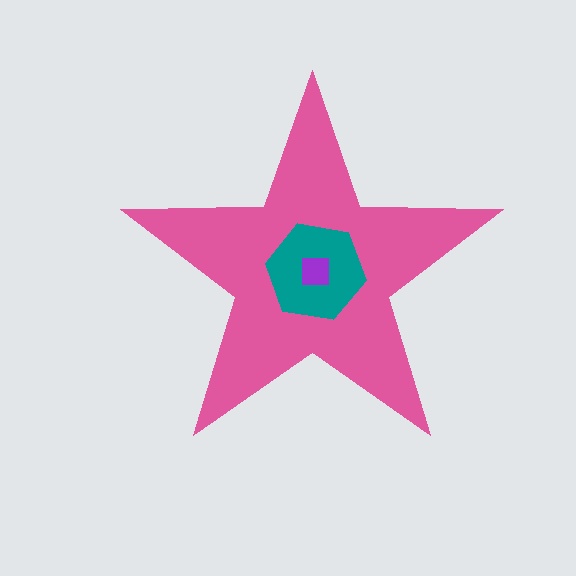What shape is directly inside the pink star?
The teal hexagon.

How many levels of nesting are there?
3.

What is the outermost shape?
The pink star.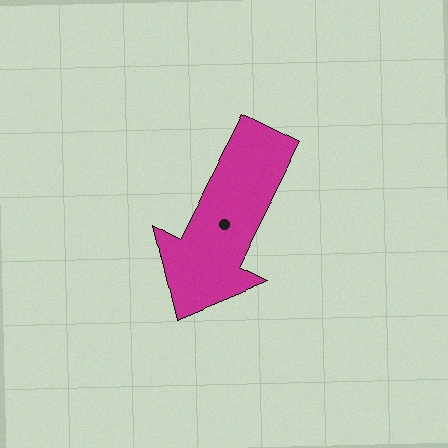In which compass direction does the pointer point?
Southwest.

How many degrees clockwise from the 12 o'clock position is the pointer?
Approximately 207 degrees.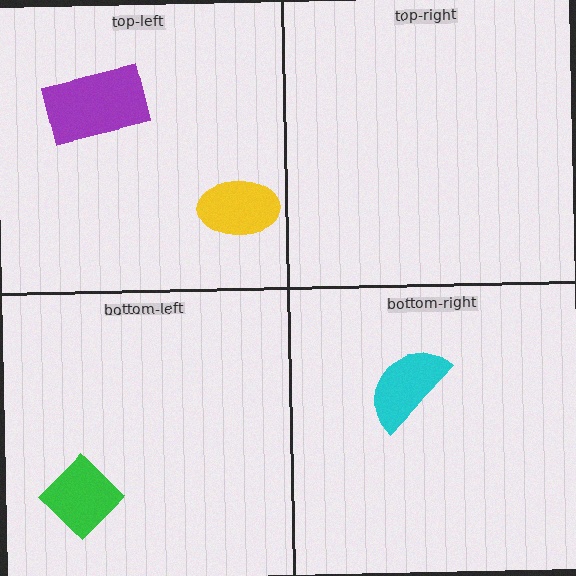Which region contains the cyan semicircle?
The bottom-right region.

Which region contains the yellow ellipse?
The top-left region.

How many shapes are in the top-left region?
2.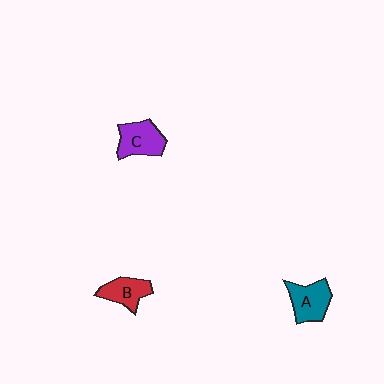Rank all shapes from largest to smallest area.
From largest to smallest: C (purple), A (teal), B (red).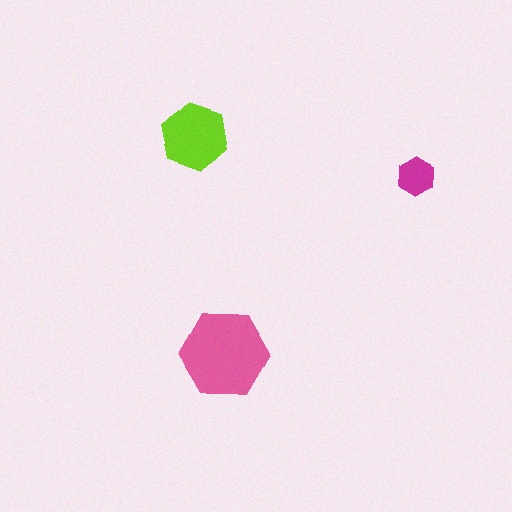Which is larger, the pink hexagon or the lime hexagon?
The pink one.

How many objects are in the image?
There are 3 objects in the image.